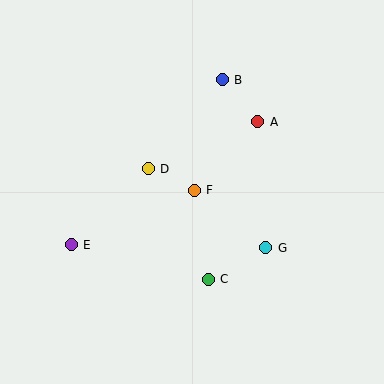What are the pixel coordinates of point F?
Point F is at (194, 190).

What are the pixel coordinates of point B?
Point B is at (222, 80).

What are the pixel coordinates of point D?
Point D is at (148, 169).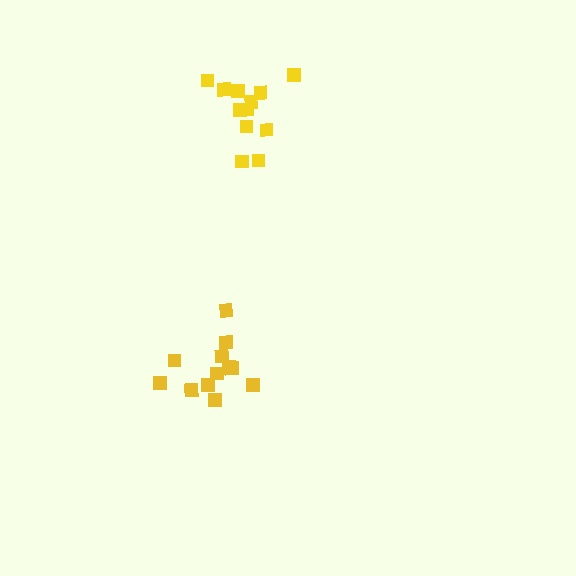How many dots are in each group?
Group 1: 12 dots, Group 2: 12 dots (24 total).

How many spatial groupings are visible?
There are 2 spatial groupings.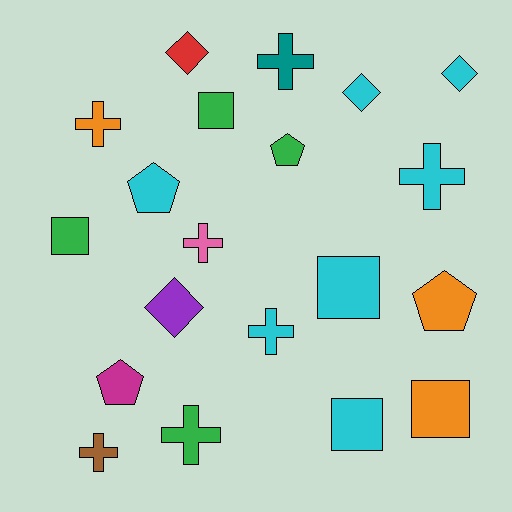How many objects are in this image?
There are 20 objects.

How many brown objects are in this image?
There is 1 brown object.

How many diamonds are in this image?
There are 4 diamonds.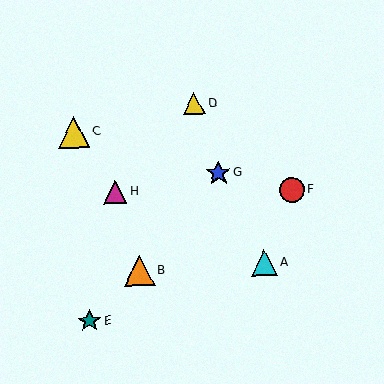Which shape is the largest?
The yellow triangle (labeled C) is the largest.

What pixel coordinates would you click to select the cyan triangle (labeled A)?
Click at (264, 263) to select the cyan triangle A.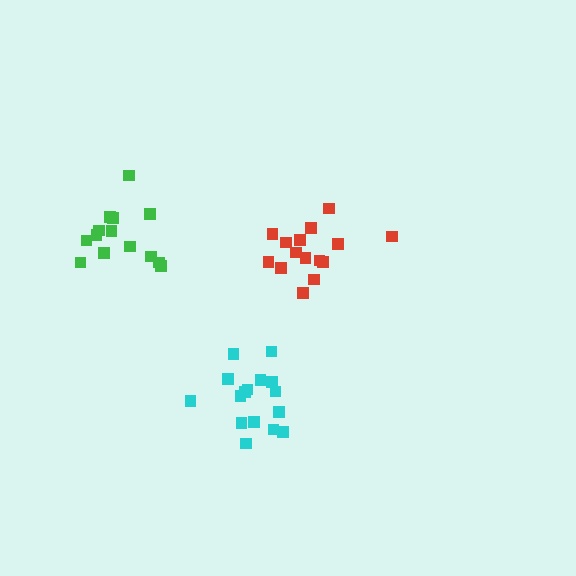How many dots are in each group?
Group 1: 15 dots, Group 2: 16 dots, Group 3: 14 dots (45 total).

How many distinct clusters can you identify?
There are 3 distinct clusters.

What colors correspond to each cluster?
The clusters are colored: red, cyan, green.